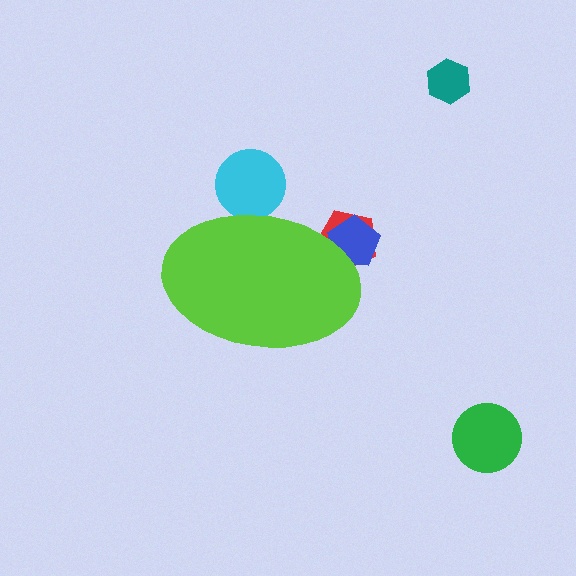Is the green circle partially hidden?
No, the green circle is fully visible.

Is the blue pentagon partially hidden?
Yes, the blue pentagon is partially hidden behind the lime ellipse.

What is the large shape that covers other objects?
A lime ellipse.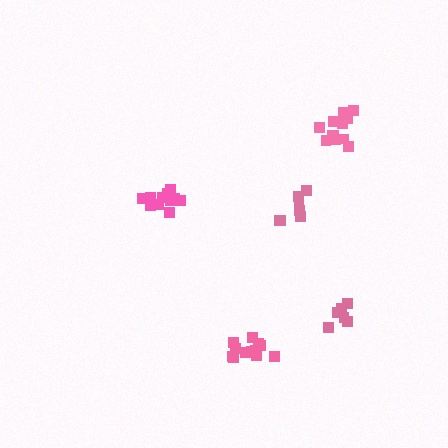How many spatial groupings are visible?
There are 5 spatial groupings.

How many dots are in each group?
Group 1: 12 dots, Group 2: 12 dots, Group 3: 7 dots, Group 4: 6 dots, Group 5: 12 dots (49 total).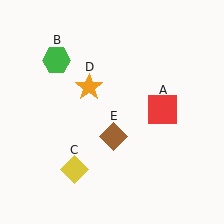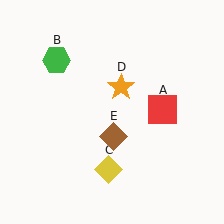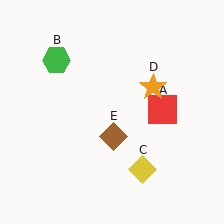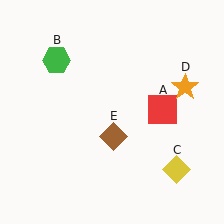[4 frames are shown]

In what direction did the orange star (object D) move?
The orange star (object D) moved right.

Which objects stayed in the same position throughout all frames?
Red square (object A) and green hexagon (object B) and brown diamond (object E) remained stationary.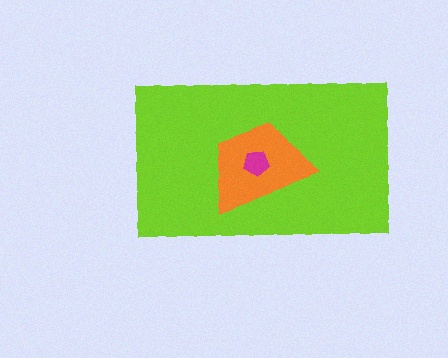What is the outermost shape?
The lime rectangle.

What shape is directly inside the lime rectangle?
The orange trapezoid.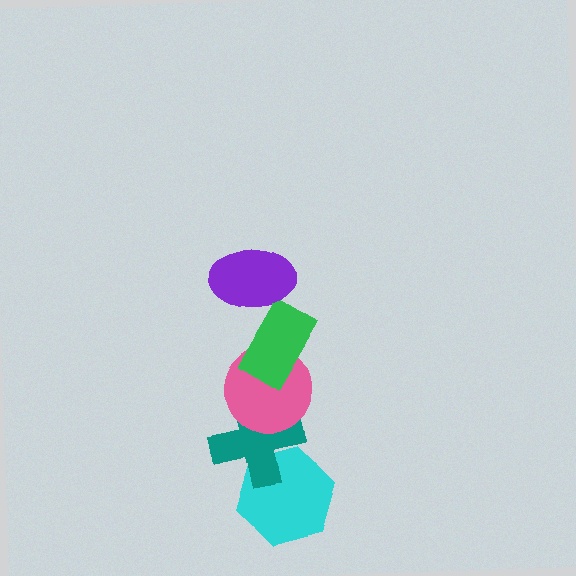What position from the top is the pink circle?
The pink circle is 3rd from the top.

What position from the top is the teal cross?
The teal cross is 4th from the top.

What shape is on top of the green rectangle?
The purple ellipse is on top of the green rectangle.